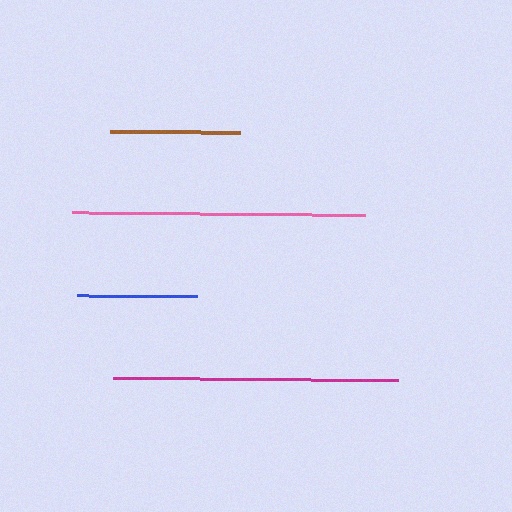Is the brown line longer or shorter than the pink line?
The pink line is longer than the brown line.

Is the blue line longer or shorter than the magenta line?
The magenta line is longer than the blue line.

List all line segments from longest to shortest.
From longest to shortest: pink, magenta, brown, blue.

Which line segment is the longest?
The pink line is the longest at approximately 292 pixels.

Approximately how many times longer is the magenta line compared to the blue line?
The magenta line is approximately 2.4 times the length of the blue line.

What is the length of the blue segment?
The blue segment is approximately 120 pixels long.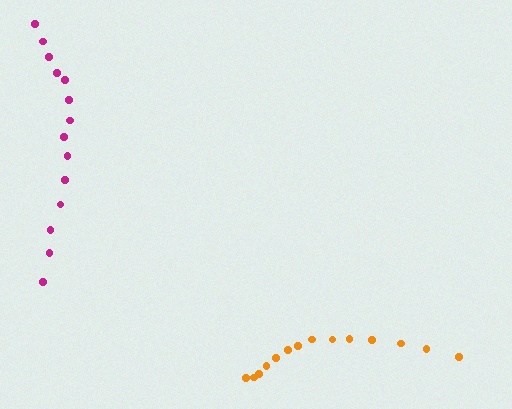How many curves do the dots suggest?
There are 2 distinct paths.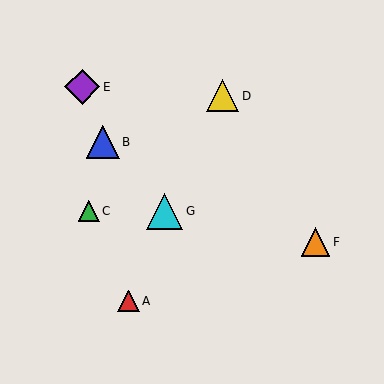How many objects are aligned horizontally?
2 objects (C, G) are aligned horizontally.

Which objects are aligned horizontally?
Objects C, G are aligned horizontally.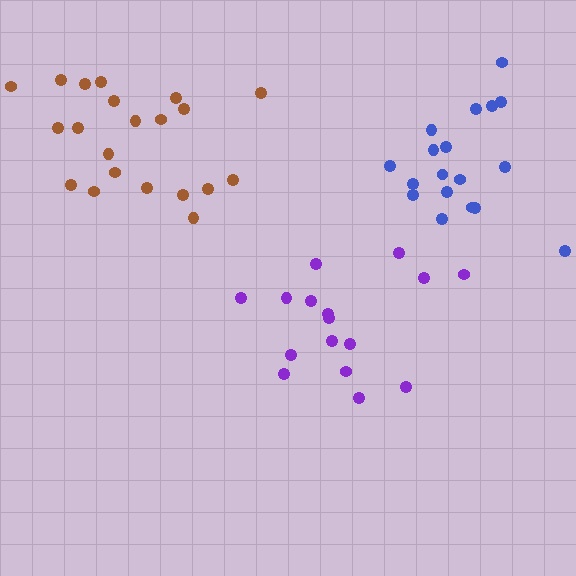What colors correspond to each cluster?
The clusters are colored: blue, purple, brown.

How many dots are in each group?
Group 1: 18 dots, Group 2: 16 dots, Group 3: 21 dots (55 total).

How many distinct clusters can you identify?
There are 3 distinct clusters.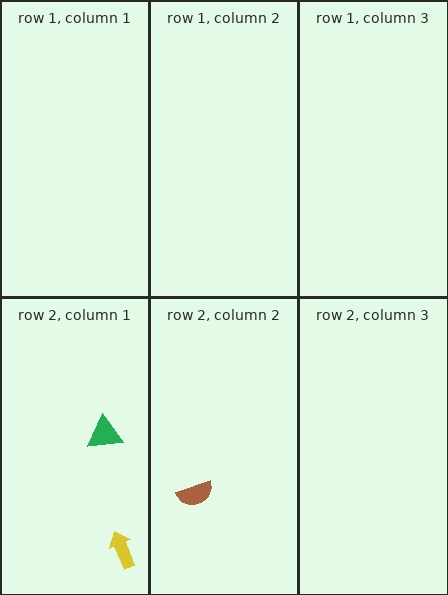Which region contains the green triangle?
The row 2, column 1 region.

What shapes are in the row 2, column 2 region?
The brown semicircle.